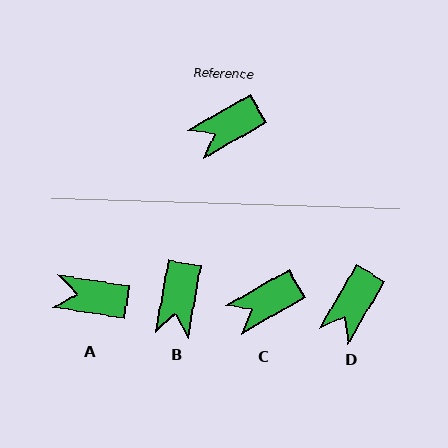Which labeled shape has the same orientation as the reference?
C.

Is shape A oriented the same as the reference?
No, it is off by about 38 degrees.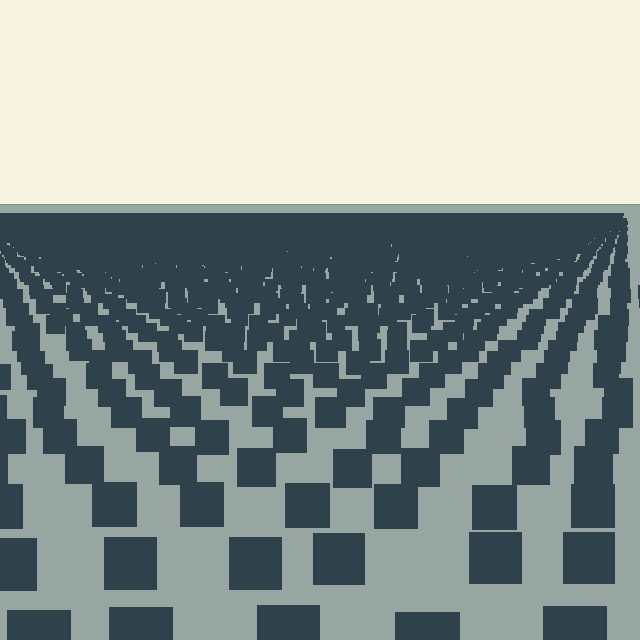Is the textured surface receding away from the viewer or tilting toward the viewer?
The surface is receding away from the viewer. Texture elements get smaller and denser toward the top.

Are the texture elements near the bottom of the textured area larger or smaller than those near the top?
Larger. Near the bottom, elements are closer to the viewer and appear at a bigger on-screen size.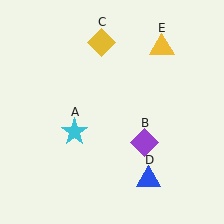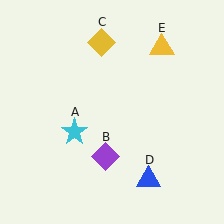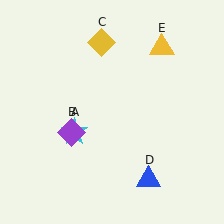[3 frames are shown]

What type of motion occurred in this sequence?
The purple diamond (object B) rotated clockwise around the center of the scene.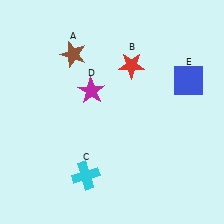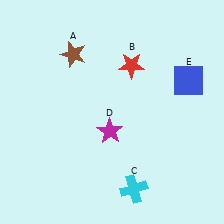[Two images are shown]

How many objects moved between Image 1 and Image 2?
2 objects moved between the two images.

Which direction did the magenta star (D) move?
The magenta star (D) moved down.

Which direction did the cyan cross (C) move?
The cyan cross (C) moved right.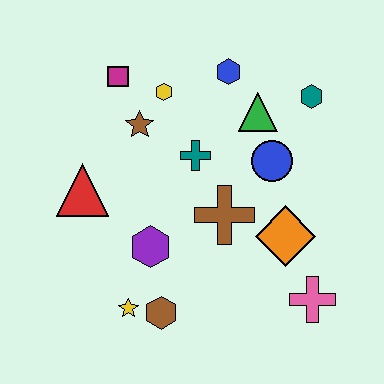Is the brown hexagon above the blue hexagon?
No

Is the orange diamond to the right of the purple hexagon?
Yes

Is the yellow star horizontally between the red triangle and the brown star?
Yes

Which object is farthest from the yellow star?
The teal hexagon is farthest from the yellow star.